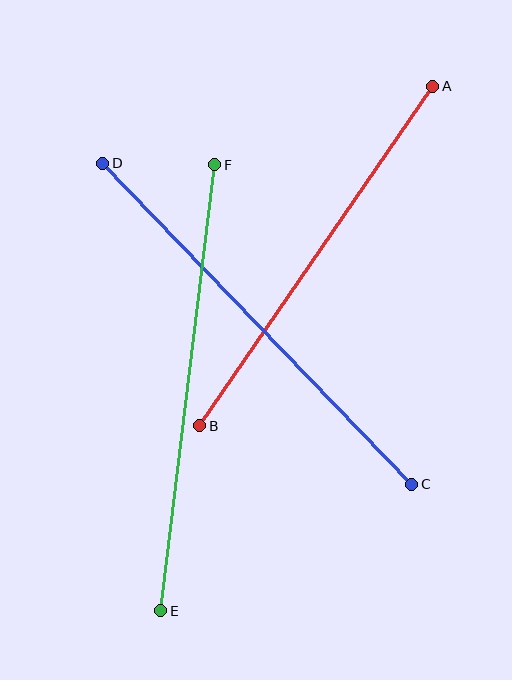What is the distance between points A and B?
The distance is approximately 412 pixels.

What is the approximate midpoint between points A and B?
The midpoint is at approximately (316, 256) pixels.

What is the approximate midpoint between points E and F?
The midpoint is at approximately (188, 388) pixels.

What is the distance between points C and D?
The distance is approximately 446 pixels.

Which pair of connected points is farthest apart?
Points E and F are farthest apart.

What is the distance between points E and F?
The distance is approximately 449 pixels.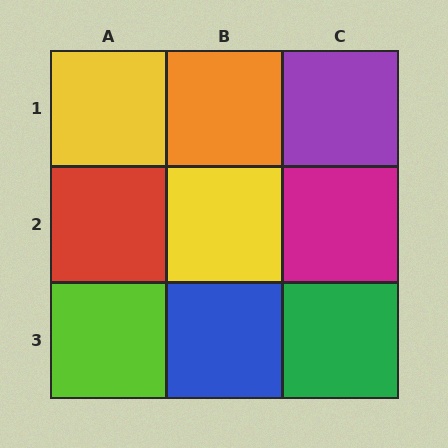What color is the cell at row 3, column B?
Blue.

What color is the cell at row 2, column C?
Magenta.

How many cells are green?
1 cell is green.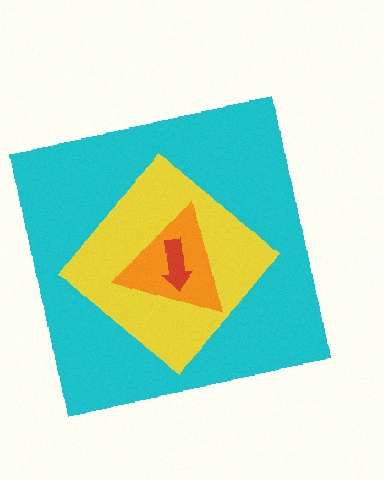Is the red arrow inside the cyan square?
Yes.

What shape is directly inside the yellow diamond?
The orange triangle.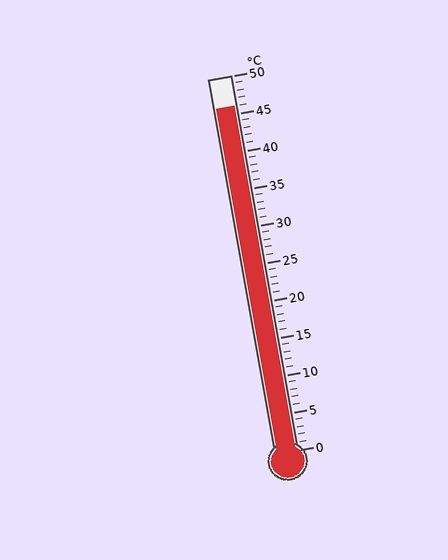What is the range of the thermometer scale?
The thermometer scale ranges from 0°C to 50°C.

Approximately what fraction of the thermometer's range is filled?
The thermometer is filled to approximately 90% of its range.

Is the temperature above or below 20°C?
The temperature is above 20°C.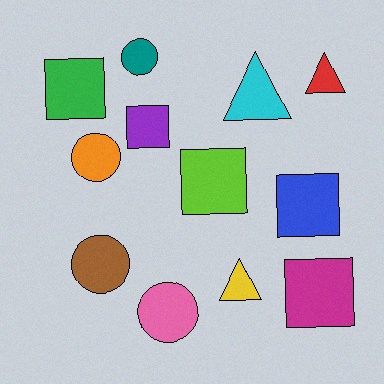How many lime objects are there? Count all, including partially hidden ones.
There is 1 lime object.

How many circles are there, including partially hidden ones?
There are 4 circles.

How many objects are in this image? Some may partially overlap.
There are 12 objects.